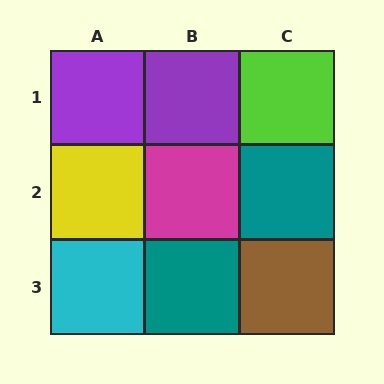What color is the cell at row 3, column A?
Cyan.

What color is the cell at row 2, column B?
Magenta.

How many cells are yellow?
1 cell is yellow.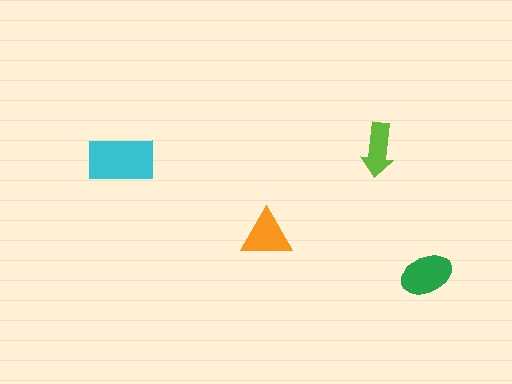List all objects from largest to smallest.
The cyan rectangle, the green ellipse, the orange triangle, the lime arrow.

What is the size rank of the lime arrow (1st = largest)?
4th.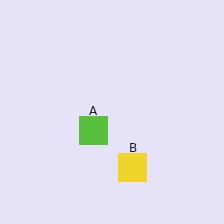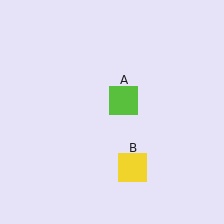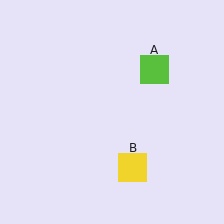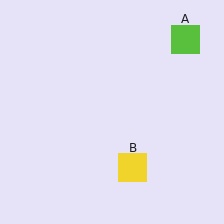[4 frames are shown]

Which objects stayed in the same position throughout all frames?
Yellow square (object B) remained stationary.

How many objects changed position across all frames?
1 object changed position: lime square (object A).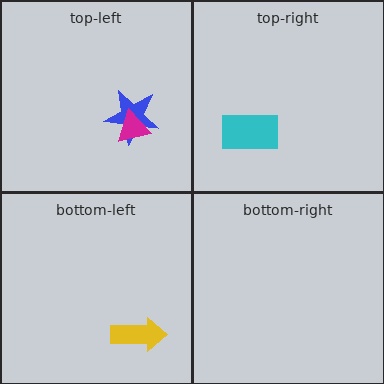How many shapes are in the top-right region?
1.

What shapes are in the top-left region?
The blue star, the magenta triangle.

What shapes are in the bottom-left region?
The yellow arrow.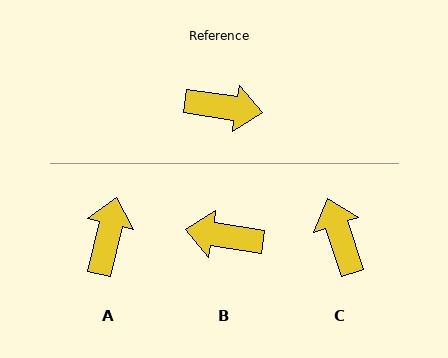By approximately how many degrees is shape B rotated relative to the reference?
Approximately 180 degrees clockwise.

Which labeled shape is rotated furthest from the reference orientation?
B, about 180 degrees away.